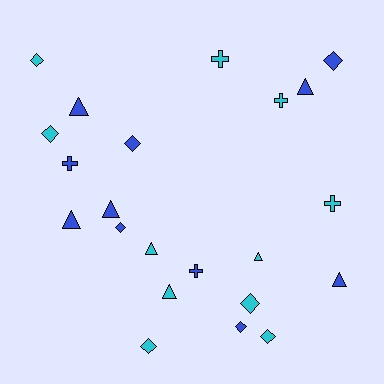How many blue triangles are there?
There are 5 blue triangles.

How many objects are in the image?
There are 22 objects.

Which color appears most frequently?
Blue, with 11 objects.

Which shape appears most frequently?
Diamond, with 9 objects.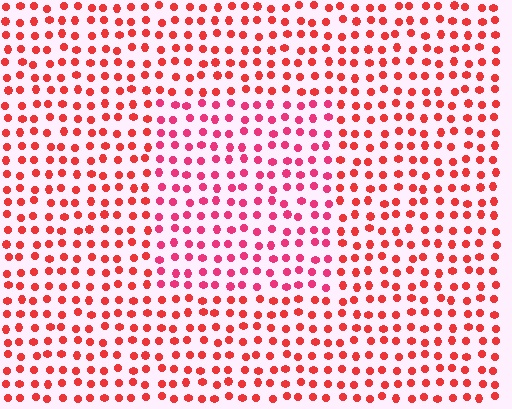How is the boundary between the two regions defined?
The boundary is defined purely by a slight shift in hue (about 23 degrees). Spacing, size, and orientation are identical on both sides.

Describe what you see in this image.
The image is filled with small red elements in a uniform arrangement. A rectangle-shaped region is visible where the elements are tinted to a slightly different hue, forming a subtle color boundary.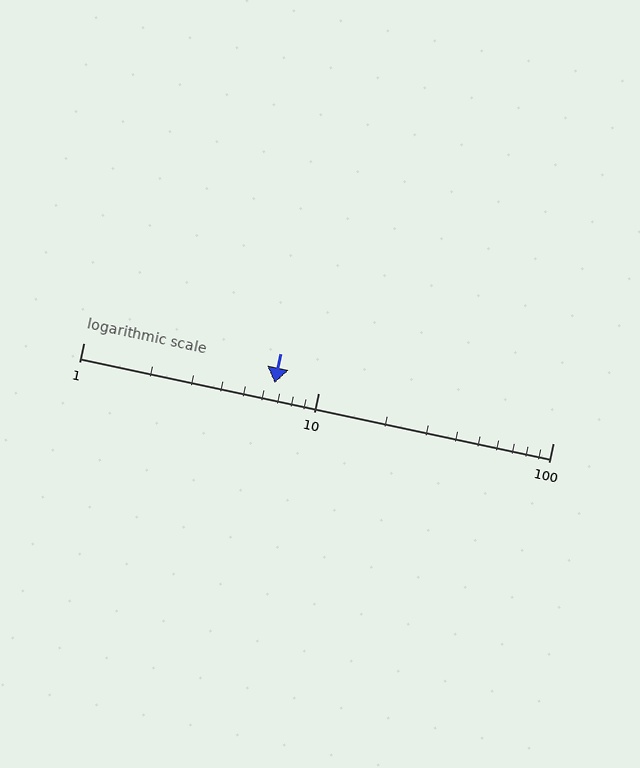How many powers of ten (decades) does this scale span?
The scale spans 2 decades, from 1 to 100.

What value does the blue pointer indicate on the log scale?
The pointer indicates approximately 6.5.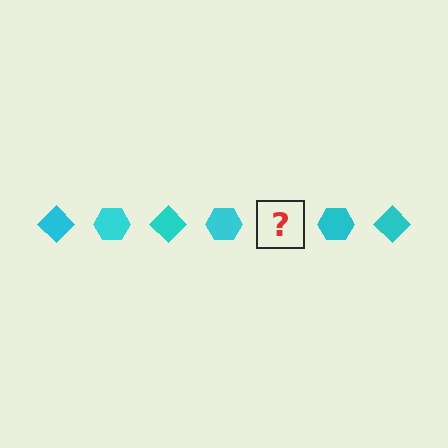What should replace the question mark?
The question mark should be replaced with a cyan diamond.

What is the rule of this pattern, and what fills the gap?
The rule is that the pattern cycles through diamond, hexagon shapes in cyan. The gap should be filled with a cyan diamond.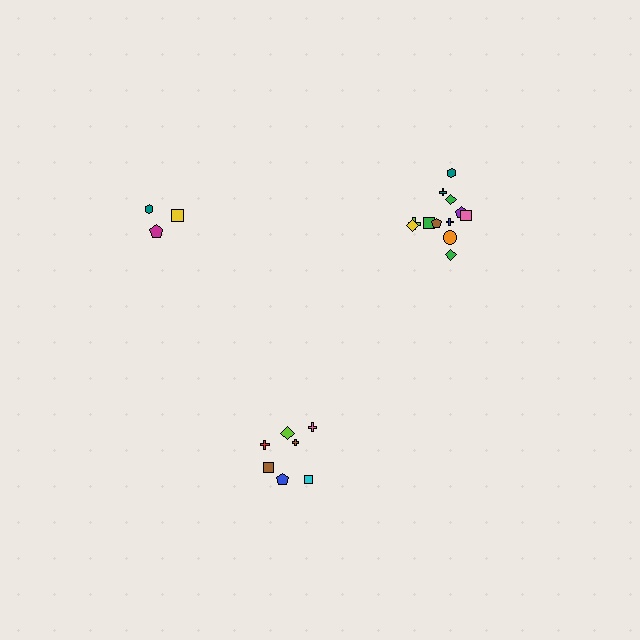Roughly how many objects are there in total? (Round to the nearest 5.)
Roughly 20 objects in total.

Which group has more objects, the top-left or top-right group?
The top-right group.